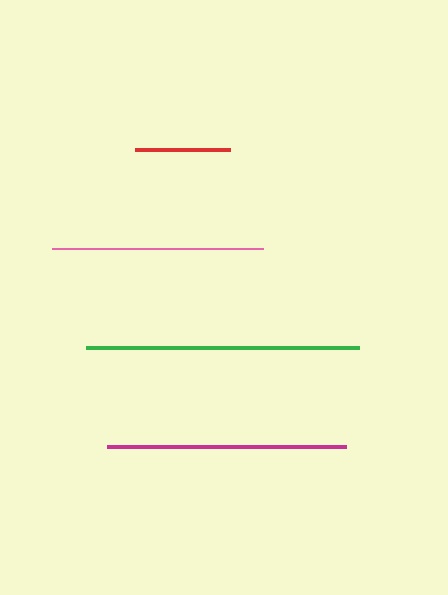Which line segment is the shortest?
The red line is the shortest at approximately 95 pixels.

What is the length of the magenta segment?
The magenta segment is approximately 239 pixels long.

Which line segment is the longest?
The green line is the longest at approximately 273 pixels.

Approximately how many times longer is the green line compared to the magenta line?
The green line is approximately 1.1 times the length of the magenta line.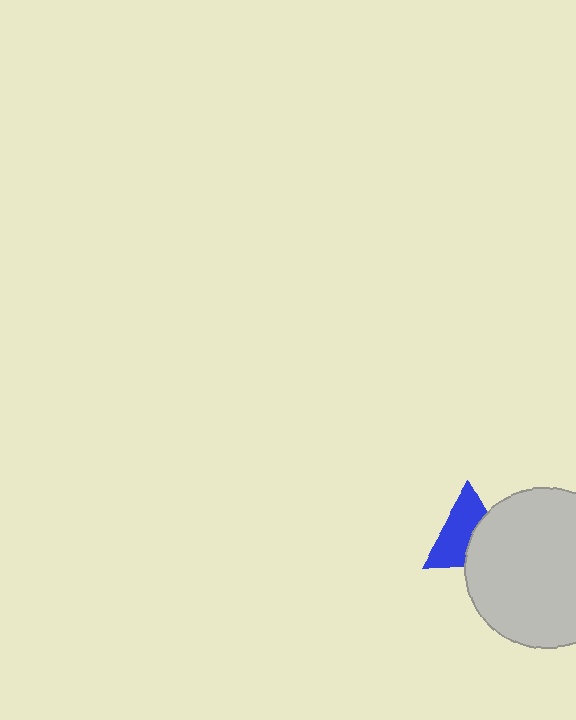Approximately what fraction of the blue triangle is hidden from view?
Roughly 42% of the blue triangle is hidden behind the light gray circle.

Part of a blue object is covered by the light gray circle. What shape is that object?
It is a triangle.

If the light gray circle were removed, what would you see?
You would see the complete blue triangle.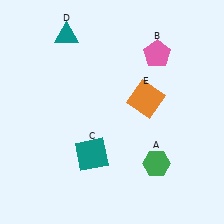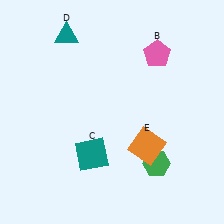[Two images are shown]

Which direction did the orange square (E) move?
The orange square (E) moved down.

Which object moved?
The orange square (E) moved down.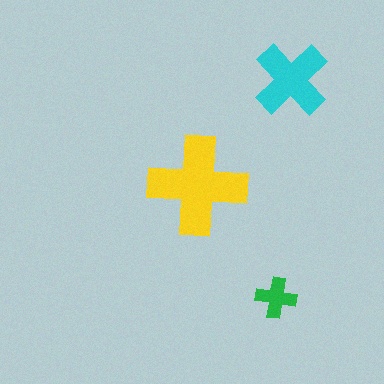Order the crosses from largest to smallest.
the yellow one, the cyan one, the green one.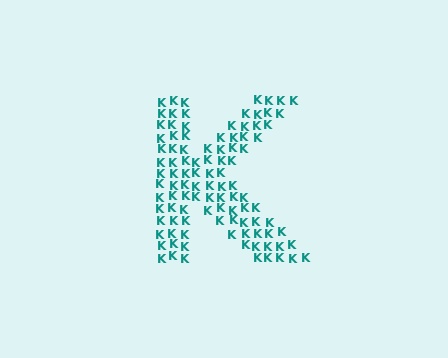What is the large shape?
The large shape is the letter K.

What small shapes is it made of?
It is made of small letter K's.